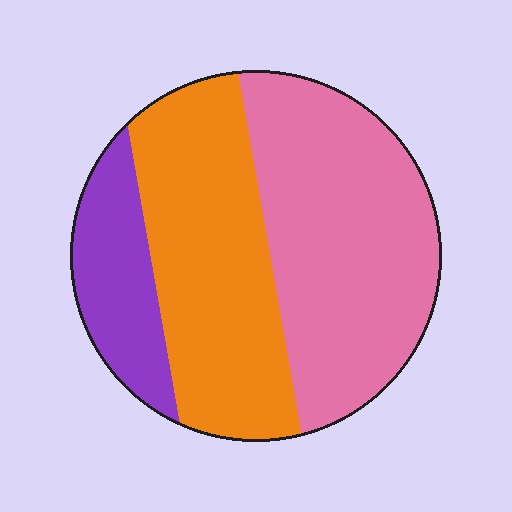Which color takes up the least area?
Purple, at roughly 15%.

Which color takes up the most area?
Pink, at roughly 45%.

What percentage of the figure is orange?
Orange takes up between a quarter and a half of the figure.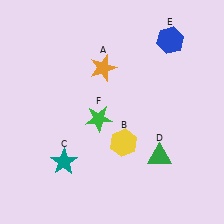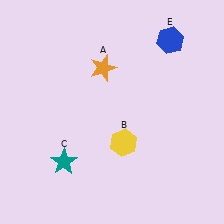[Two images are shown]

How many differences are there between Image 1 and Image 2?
There are 2 differences between the two images.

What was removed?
The green star (F), the green triangle (D) were removed in Image 2.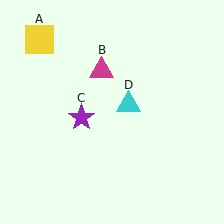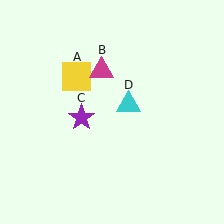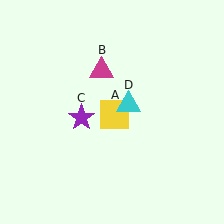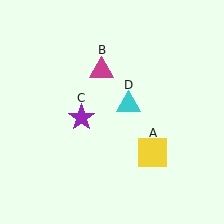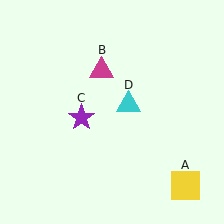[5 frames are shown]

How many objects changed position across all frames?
1 object changed position: yellow square (object A).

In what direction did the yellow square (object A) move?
The yellow square (object A) moved down and to the right.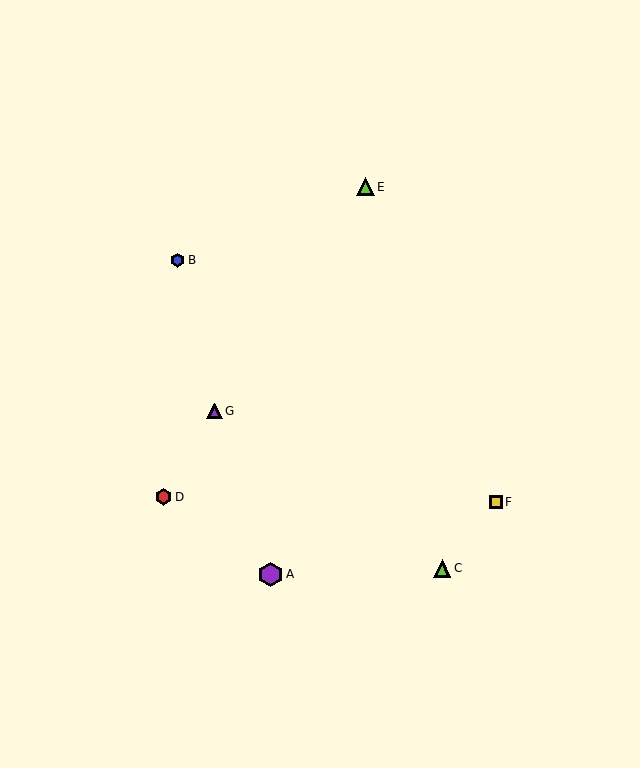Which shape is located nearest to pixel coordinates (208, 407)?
The purple triangle (labeled G) at (215, 411) is nearest to that location.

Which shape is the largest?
The purple hexagon (labeled A) is the largest.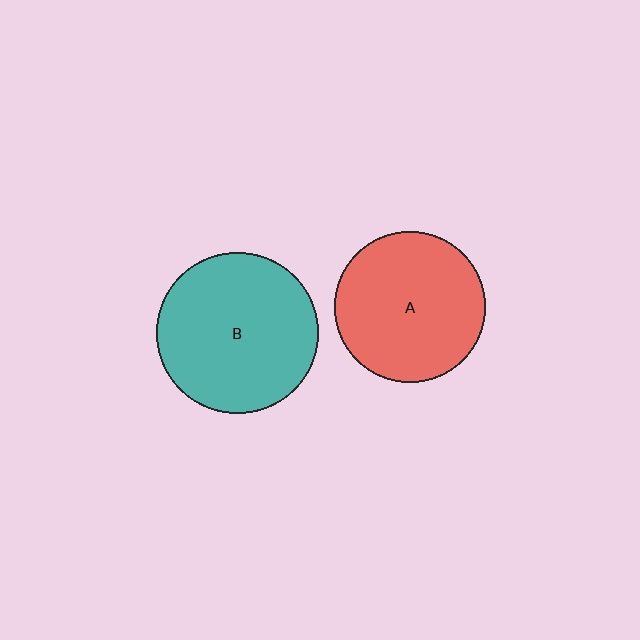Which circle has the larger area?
Circle B (teal).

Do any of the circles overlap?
No, none of the circles overlap.